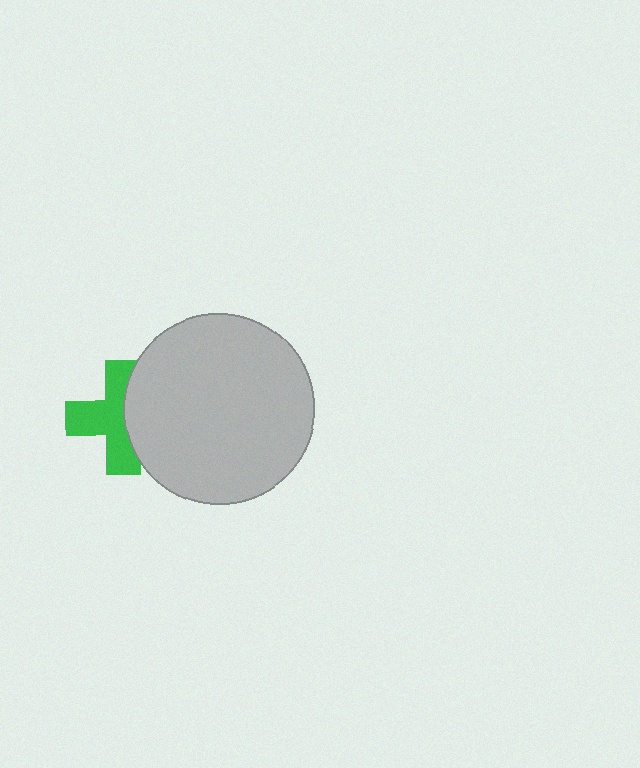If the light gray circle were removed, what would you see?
You would see the complete green cross.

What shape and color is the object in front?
The object in front is a light gray circle.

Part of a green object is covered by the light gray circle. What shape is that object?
It is a cross.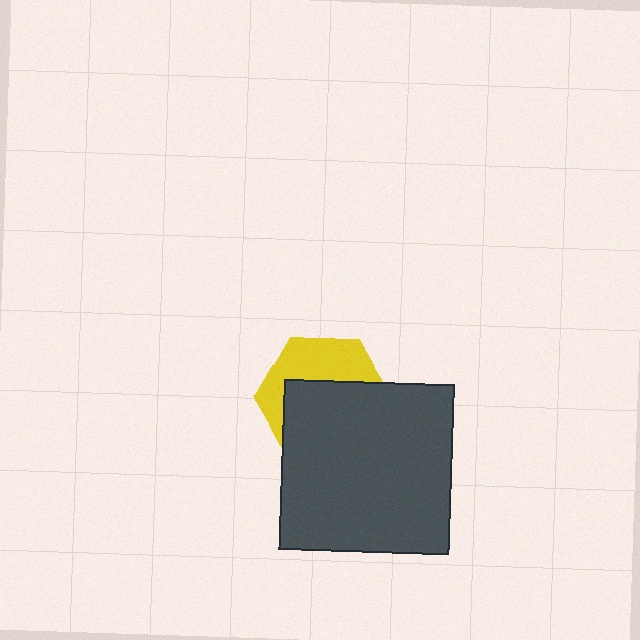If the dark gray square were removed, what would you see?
You would see the complete yellow hexagon.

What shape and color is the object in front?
The object in front is a dark gray square.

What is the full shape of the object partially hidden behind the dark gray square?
The partially hidden object is a yellow hexagon.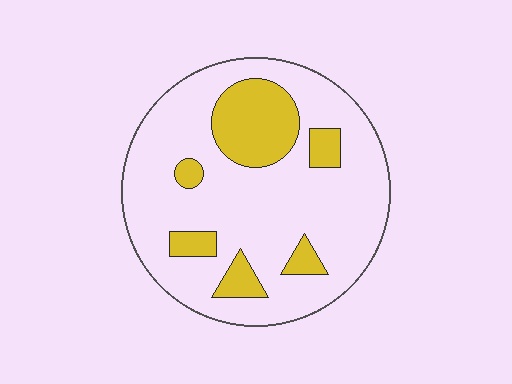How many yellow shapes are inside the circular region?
6.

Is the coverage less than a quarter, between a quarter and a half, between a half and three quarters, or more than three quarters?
Less than a quarter.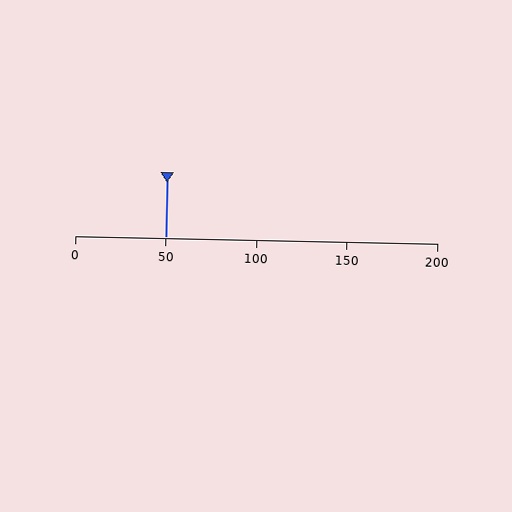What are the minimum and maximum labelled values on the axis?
The axis runs from 0 to 200.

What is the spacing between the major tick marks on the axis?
The major ticks are spaced 50 apart.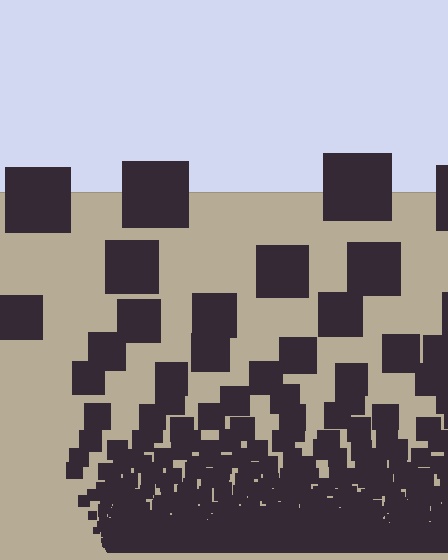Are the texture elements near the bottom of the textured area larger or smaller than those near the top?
Smaller. The gradient is inverted — elements near the bottom are smaller and denser.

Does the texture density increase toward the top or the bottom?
Density increases toward the bottom.